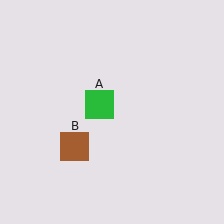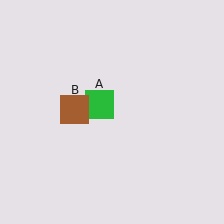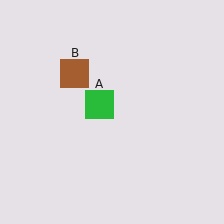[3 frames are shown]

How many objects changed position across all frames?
1 object changed position: brown square (object B).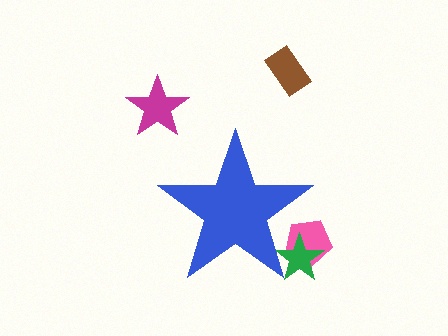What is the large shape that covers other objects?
A blue star.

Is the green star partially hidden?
Yes, the green star is partially hidden behind the blue star.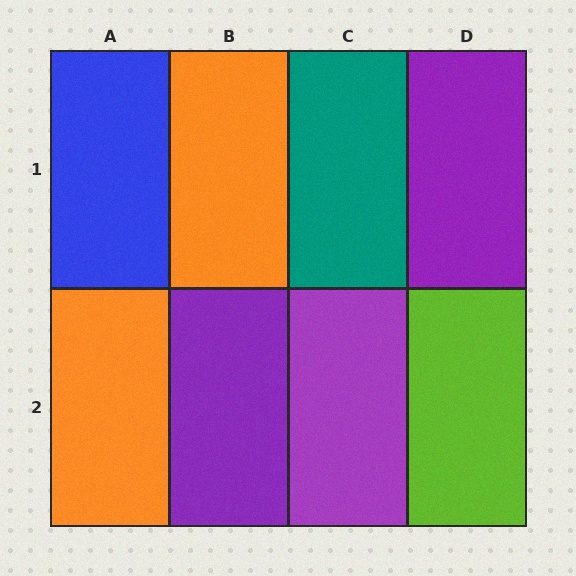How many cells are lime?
1 cell is lime.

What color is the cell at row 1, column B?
Orange.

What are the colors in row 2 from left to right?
Orange, purple, purple, lime.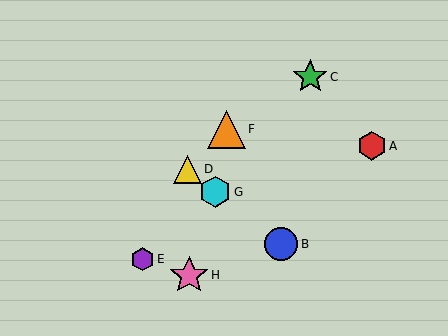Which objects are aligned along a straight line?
Objects B, D, G are aligned along a straight line.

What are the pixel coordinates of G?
Object G is at (215, 192).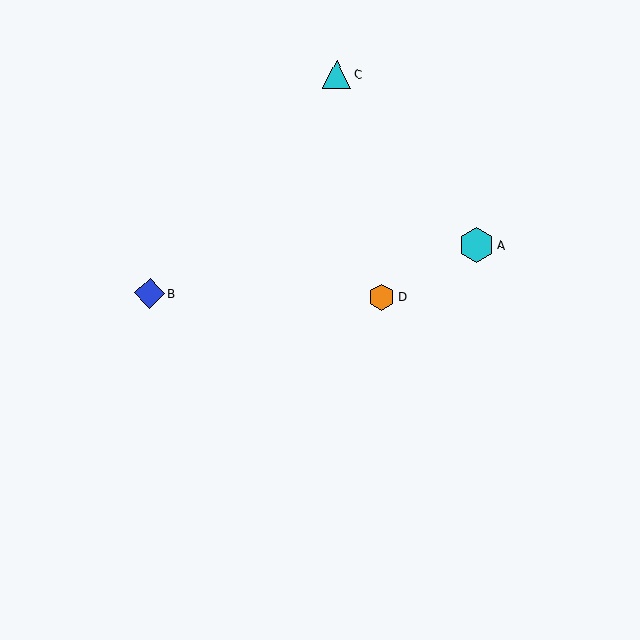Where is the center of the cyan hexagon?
The center of the cyan hexagon is at (477, 245).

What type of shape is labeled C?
Shape C is a cyan triangle.